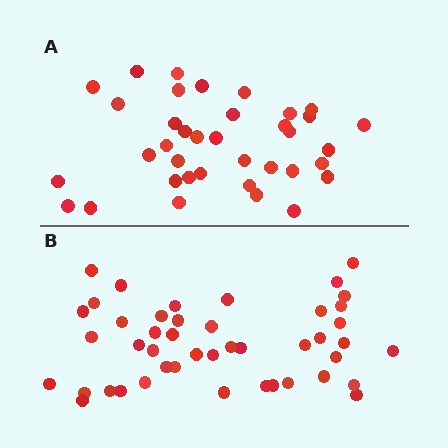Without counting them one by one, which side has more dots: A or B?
Region B (the bottom region) has more dots.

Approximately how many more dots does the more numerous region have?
Region B has roughly 8 or so more dots than region A.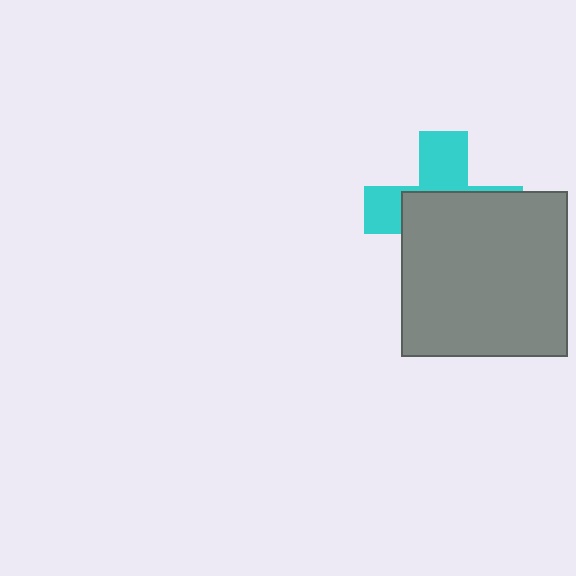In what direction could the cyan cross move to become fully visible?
The cyan cross could move up. That would shift it out from behind the gray square entirely.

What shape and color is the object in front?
The object in front is a gray square.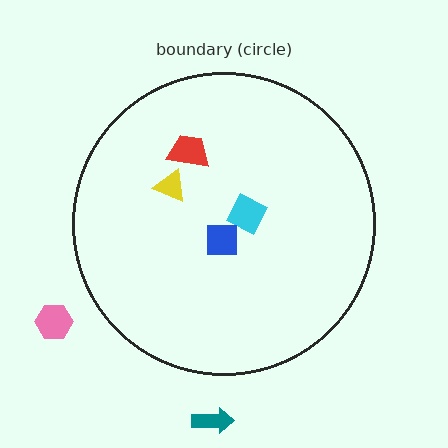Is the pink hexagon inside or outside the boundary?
Outside.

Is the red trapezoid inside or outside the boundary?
Inside.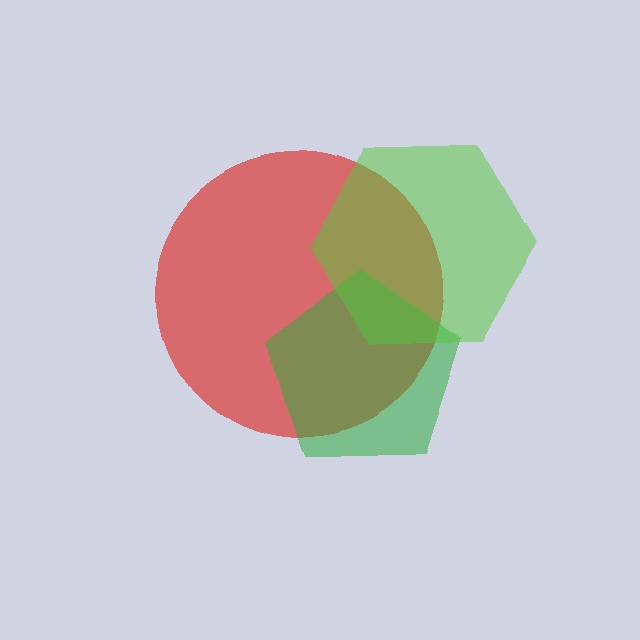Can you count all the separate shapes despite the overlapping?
Yes, there are 3 separate shapes.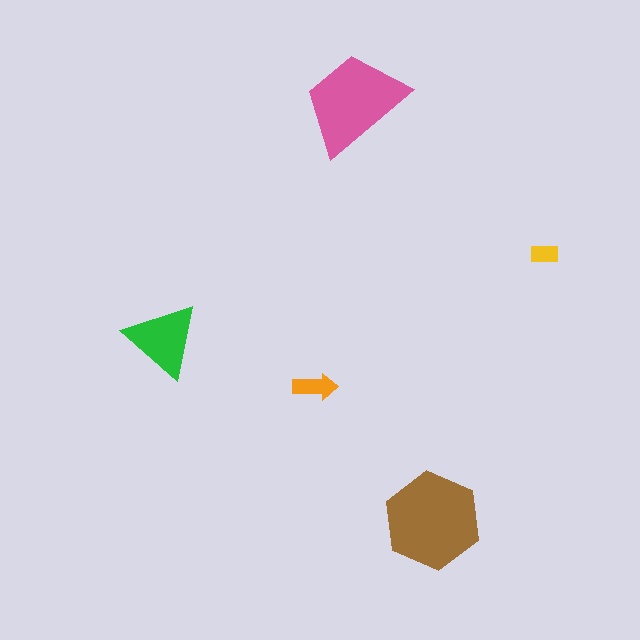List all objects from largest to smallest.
The brown hexagon, the pink trapezoid, the green triangle, the orange arrow, the yellow rectangle.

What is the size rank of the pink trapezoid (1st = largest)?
2nd.